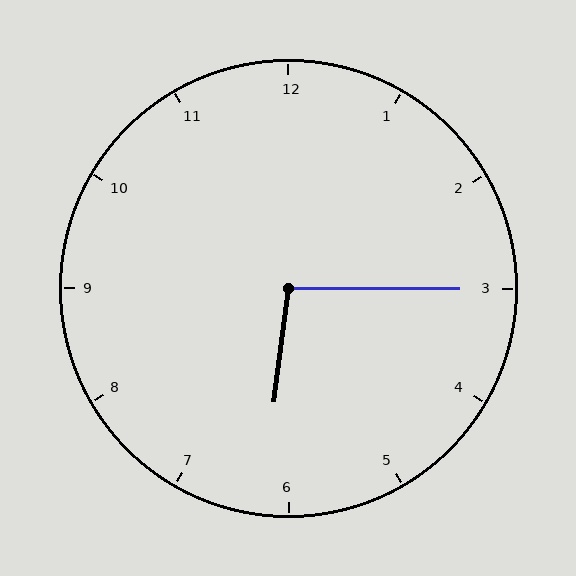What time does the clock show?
6:15.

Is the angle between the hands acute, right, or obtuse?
It is obtuse.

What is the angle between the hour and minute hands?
Approximately 98 degrees.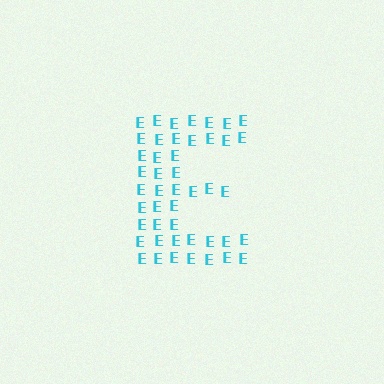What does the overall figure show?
The overall figure shows the letter E.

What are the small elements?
The small elements are letter E's.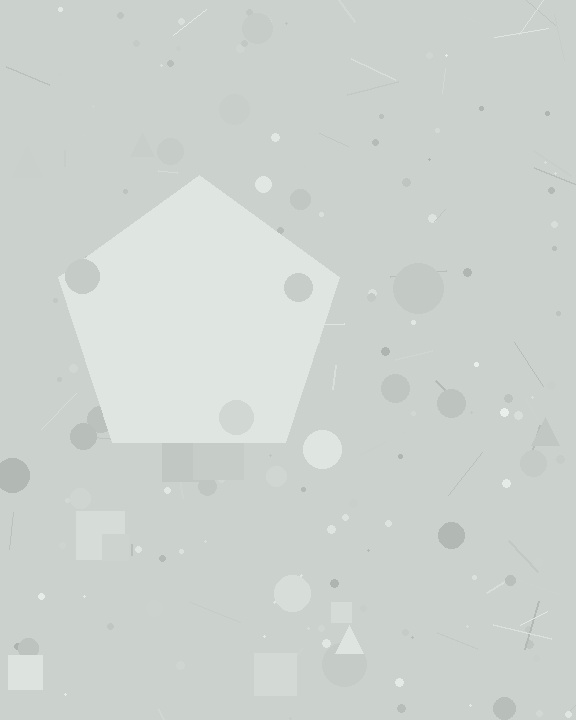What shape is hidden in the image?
A pentagon is hidden in the image.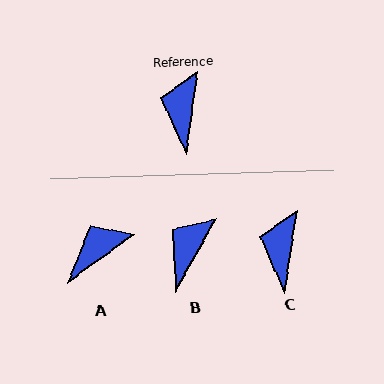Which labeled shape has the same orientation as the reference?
C.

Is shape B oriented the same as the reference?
No, it is off by about 21 degrees.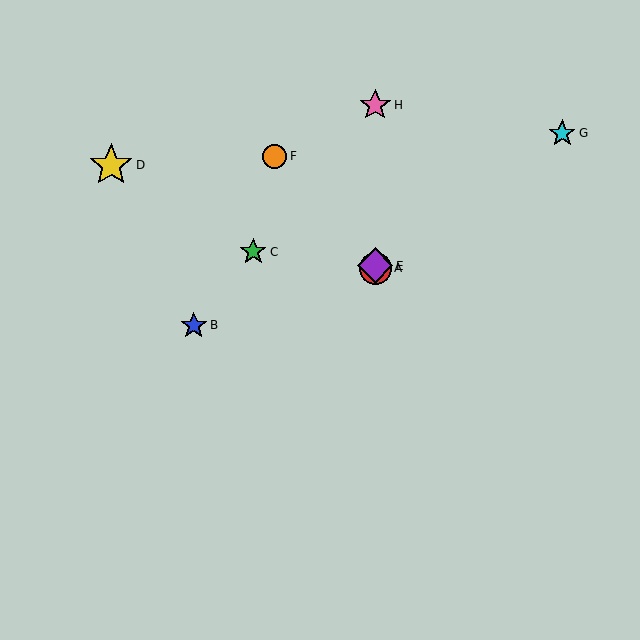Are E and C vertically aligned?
No, E is at x≈375 and C is at x≈253.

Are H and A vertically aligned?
Yes, both are at x≈375.